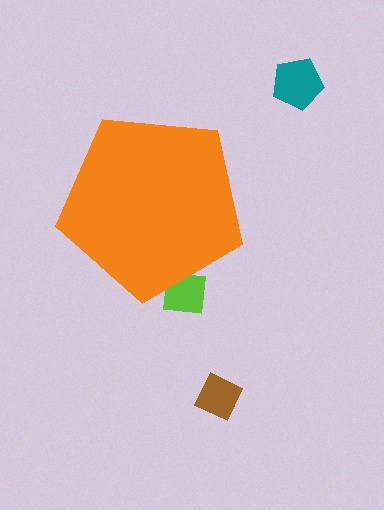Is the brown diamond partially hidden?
No, the brown diamond is fully visible.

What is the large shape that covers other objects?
An orange pentagon.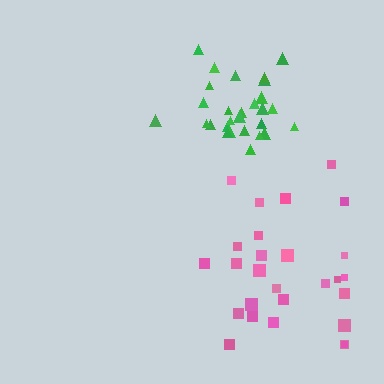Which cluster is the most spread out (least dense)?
Pink.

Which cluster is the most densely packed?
Green.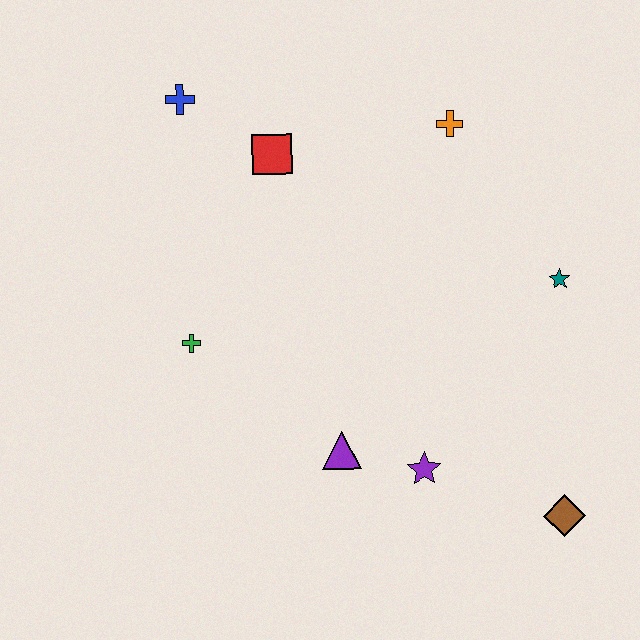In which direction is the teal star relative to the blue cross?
The teal star is to the right of the blue cross.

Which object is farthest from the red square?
The brown diamond is farthest from the red square.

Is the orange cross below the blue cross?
Yes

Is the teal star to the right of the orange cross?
Yes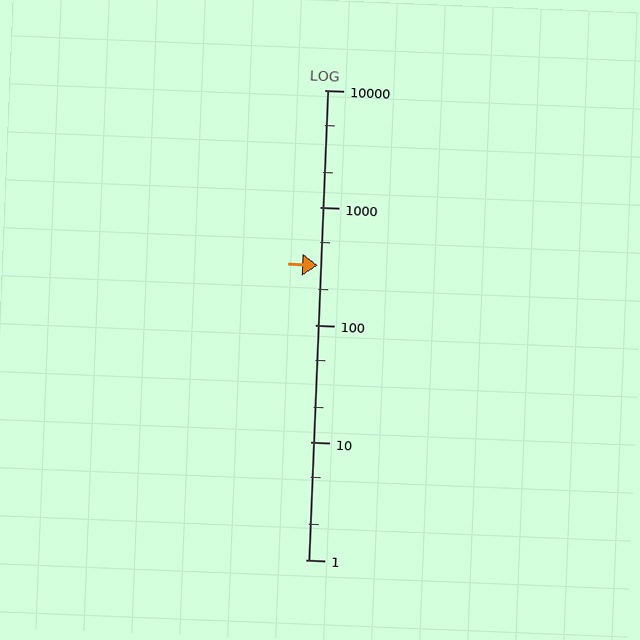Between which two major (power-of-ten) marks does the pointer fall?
The pointer is between 100 and 1000.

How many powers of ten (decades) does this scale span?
The scale spans 4 decades, from 1 to 10000.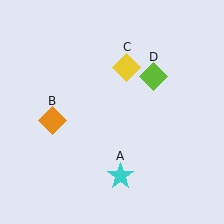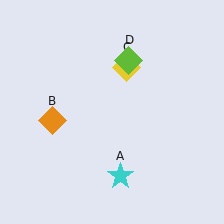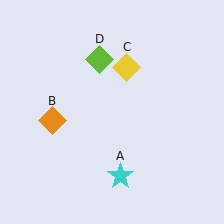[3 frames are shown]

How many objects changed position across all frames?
1 object changed position: lime diamond (object D).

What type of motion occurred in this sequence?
The lime diamond (object D) rotated counterclockwise around the center of the scene.